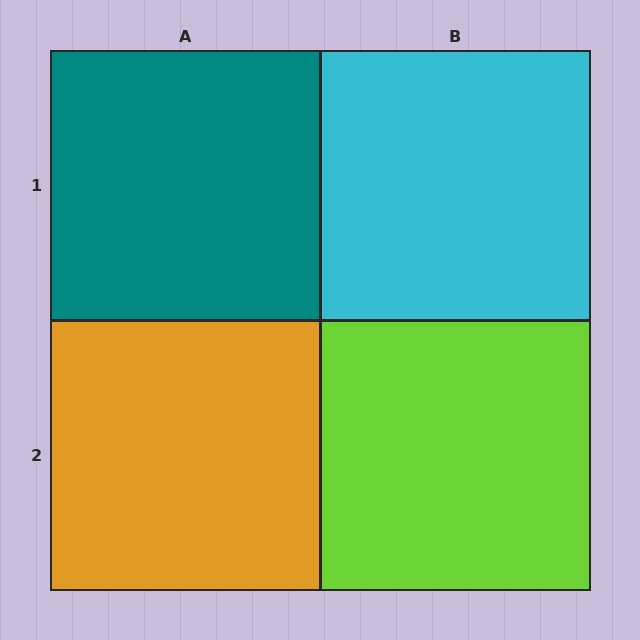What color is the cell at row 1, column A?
Teal.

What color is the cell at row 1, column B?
Cyan.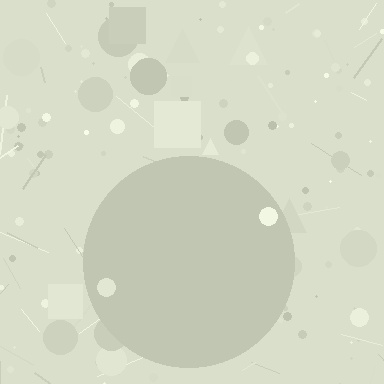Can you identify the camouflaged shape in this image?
The camouflaged shape is a circle.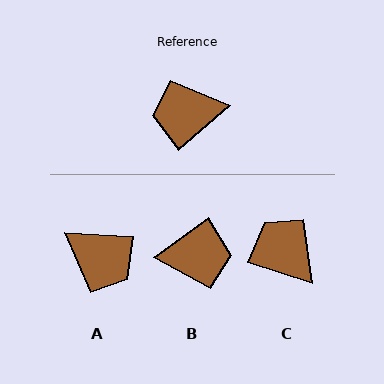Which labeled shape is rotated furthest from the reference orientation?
B, about 175 degrees away.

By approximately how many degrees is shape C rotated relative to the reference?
Approximately 59 degrees clockwise.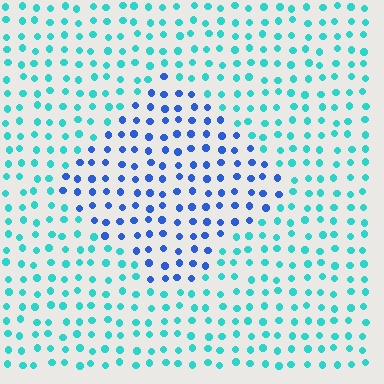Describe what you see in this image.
The image is filled with small cyan elements in a uniform arrangement. A diamond-shaped region is visible where the elements are tinted to a slightly different hue, forming a subtle color boundary.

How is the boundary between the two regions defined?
The boundary is defined purely by a slight shift in hue (about 47 degrees). Spacing, size, and orientation are identical on both sides.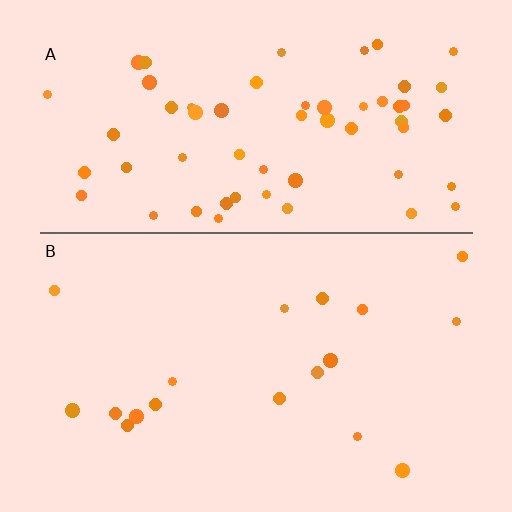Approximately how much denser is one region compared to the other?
Approximately 3.4× — region A over region B.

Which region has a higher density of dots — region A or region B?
A (the top).